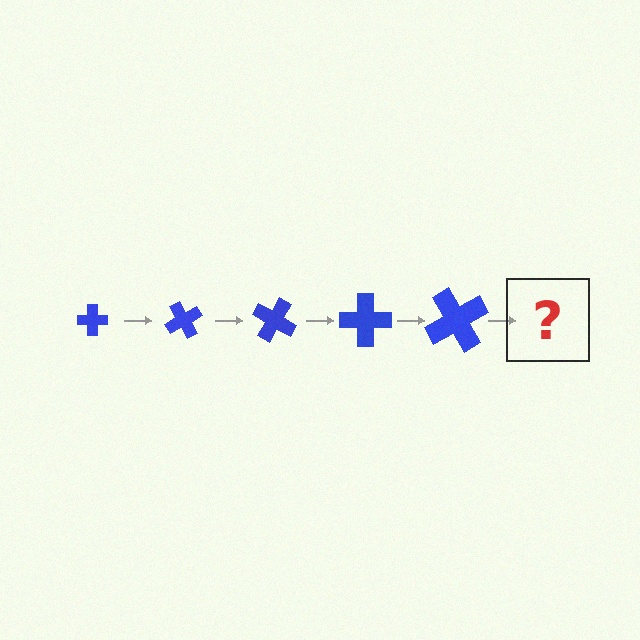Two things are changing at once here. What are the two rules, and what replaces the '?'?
The two rules are that the cross grows larger each step and it rotates 60 degrees each step. The '?' should be a cross, larger than the previous one and rotated 300 degrees from the start.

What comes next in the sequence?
The next element should be a cross, larger than the previous one and rotated 300 degrees from the start.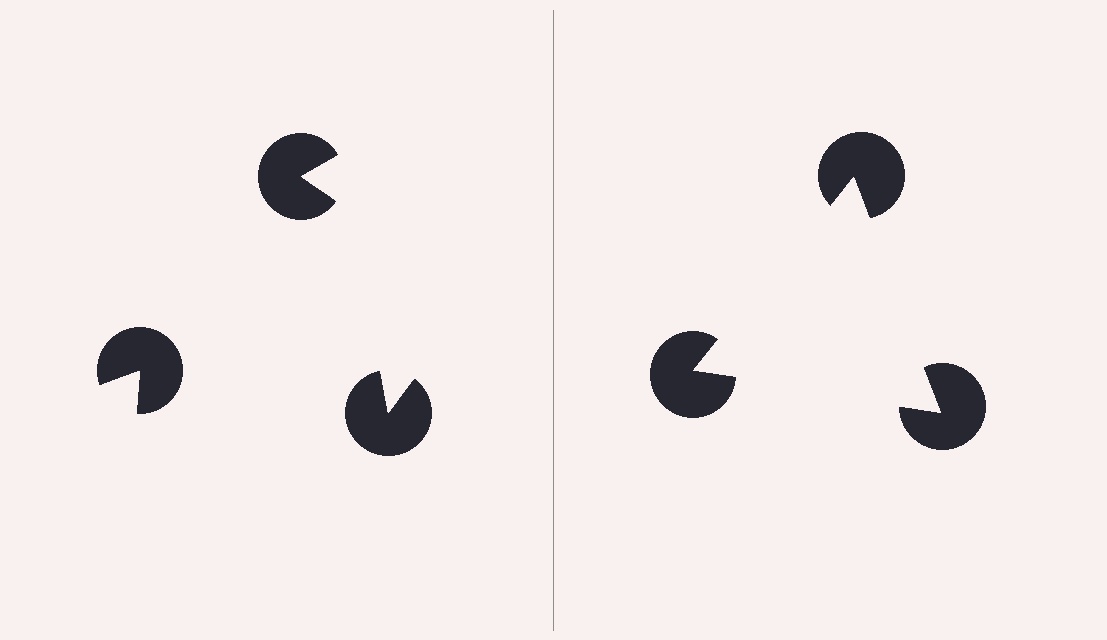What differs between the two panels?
The pac-man discs are positioned identically on both sides; only the wedge orientations differ. On the right they align to a triangle; on the left they are misaligned.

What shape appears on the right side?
An illusory triangle.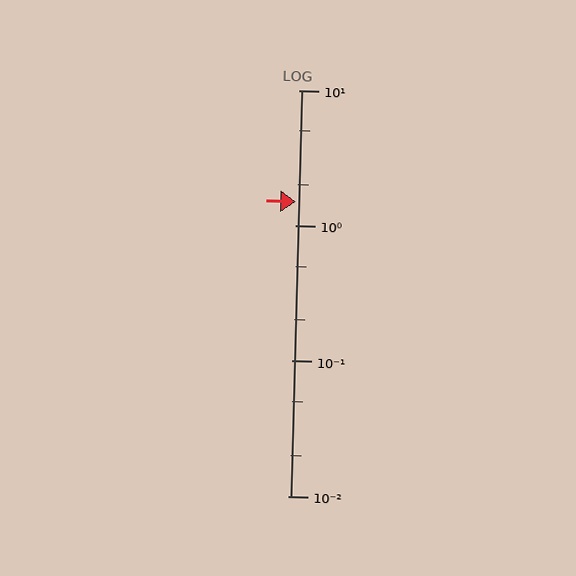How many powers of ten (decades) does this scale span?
The scale spans 3 decades, from 0.01 to 10.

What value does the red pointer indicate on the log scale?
The pointer indicates approximately 1.5.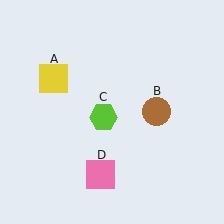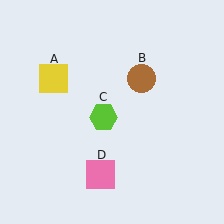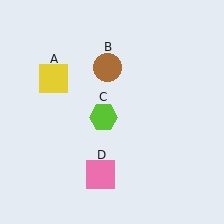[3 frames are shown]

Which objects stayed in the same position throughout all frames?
Yellow square (object A) and lime hexagon (object C) and pink square (object D) remained stationary.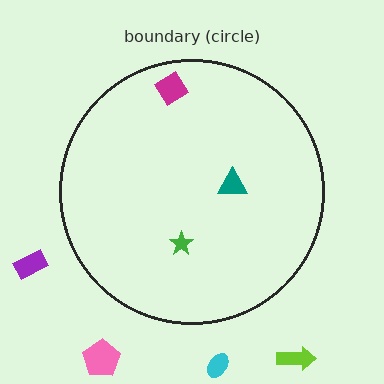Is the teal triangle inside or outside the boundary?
Inside.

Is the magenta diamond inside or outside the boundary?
Inside.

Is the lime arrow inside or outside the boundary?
Outside.